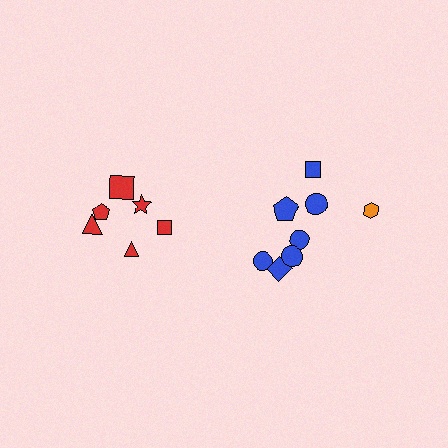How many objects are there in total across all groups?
There are 14 objects.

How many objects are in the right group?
There are 8 objects.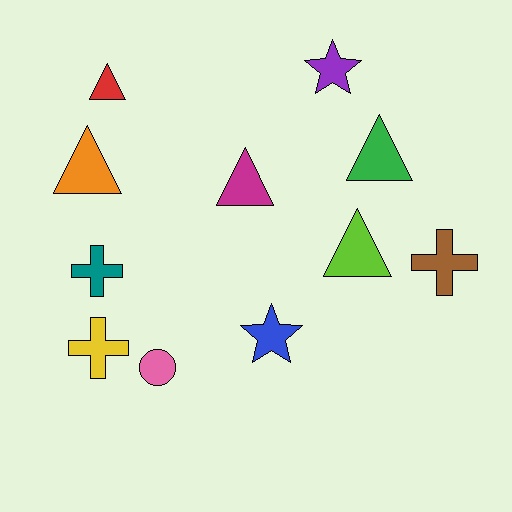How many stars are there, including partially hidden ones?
There are 2 stars.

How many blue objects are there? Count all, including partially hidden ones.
There is 1 blue object.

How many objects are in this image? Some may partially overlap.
There are 11 objects.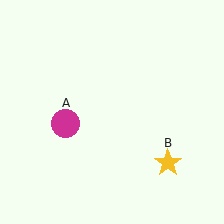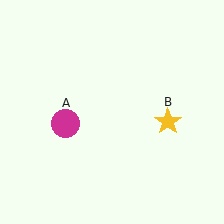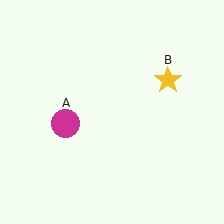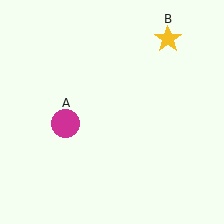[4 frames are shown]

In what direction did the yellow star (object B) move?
The yellow star (object B) moved up.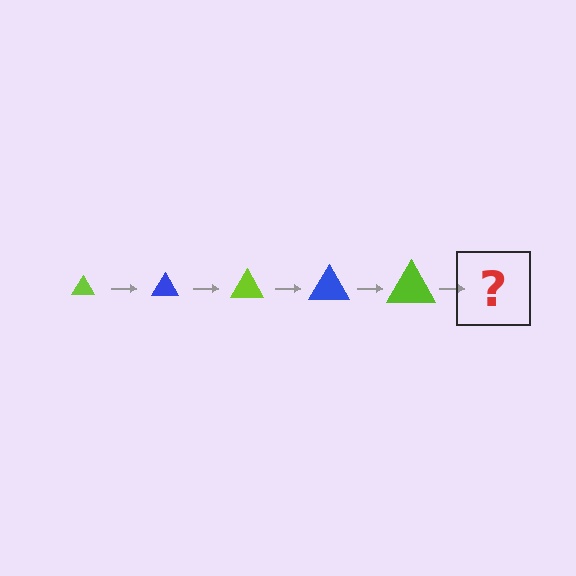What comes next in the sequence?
The next element should be a blue triangle, larger than the previous one.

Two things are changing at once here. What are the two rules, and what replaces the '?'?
The two rules are that the triangle grows larger each step and the color cycles through lime and blue. The '?' should be a blue triangle, larger than the previous one.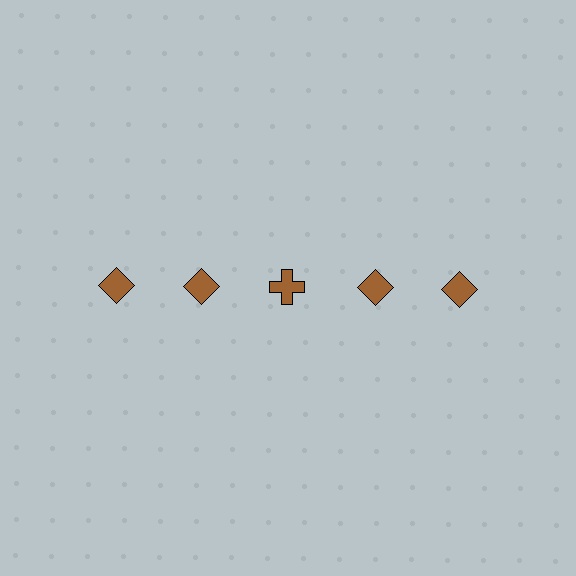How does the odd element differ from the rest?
It has a different shape: cross instead of diamond.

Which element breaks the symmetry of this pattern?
The brown cross in the top row, center column breaks the symmetry. All other shapes are brown diamonds.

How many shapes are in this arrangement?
There are 5 shapes arranged in a grid pattern.